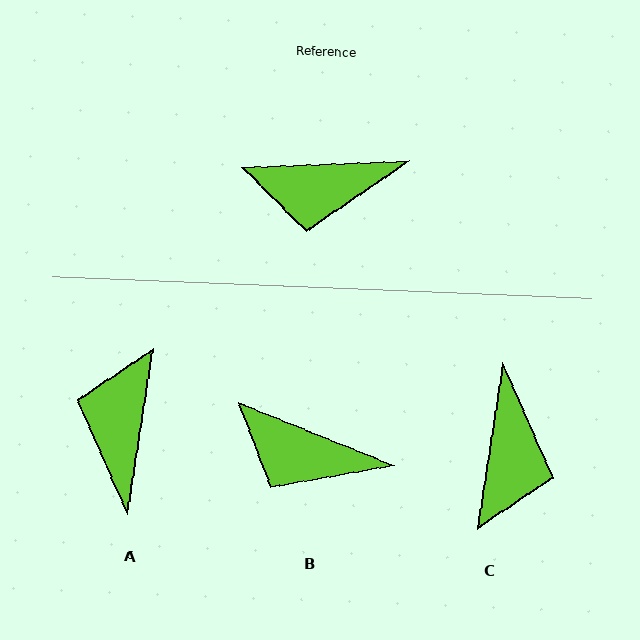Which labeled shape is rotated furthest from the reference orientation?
A, about 101 degrees away.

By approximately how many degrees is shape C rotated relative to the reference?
Approximately 79 degrees counter-clockwise.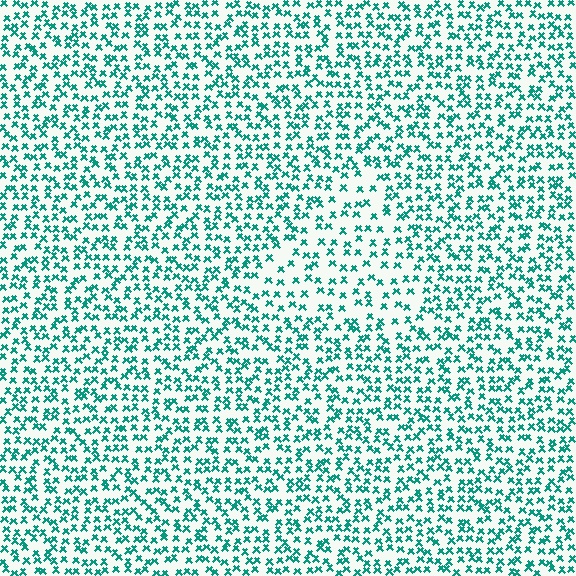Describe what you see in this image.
The image contains small teal elements arranged at two different densities. A triangle-shaped region is visible where the elements are less densely packed than the surrounding area.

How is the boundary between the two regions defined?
The boundary is defined by a change in element density (approximately 1.7x ratio). All elements are the same color, size, and shape.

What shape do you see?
I see a triangle.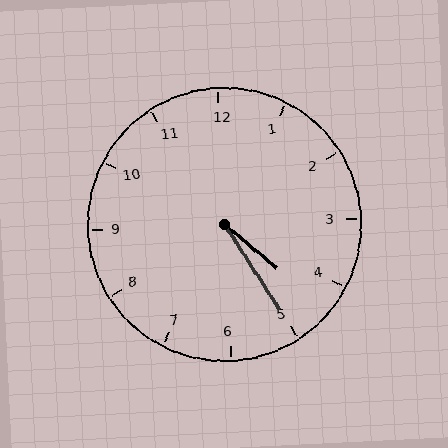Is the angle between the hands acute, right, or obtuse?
It is acute.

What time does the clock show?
4:25.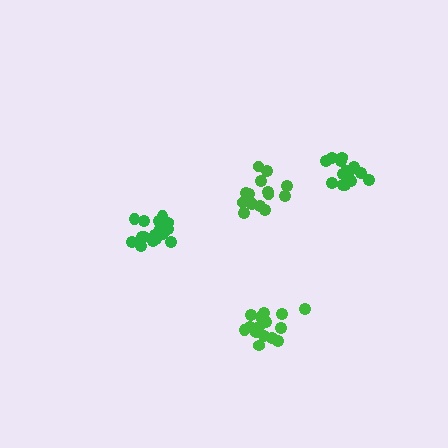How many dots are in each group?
Group 1: 14 dots, Group 2: 17 dots, Group 3: 17 dots, Group 4: 15 dots (63 total).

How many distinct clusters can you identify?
There are 4 distinct clusters.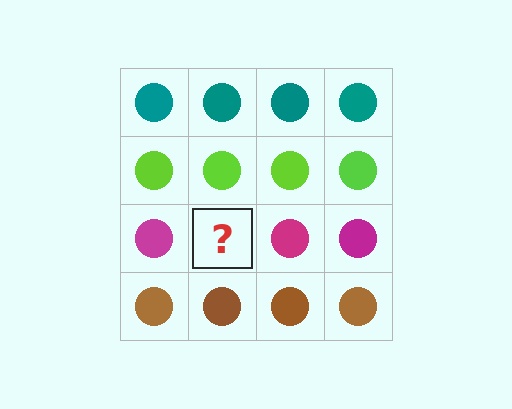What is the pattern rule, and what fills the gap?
The rule is that each row has a consistent color. The gap should be filled with a magenta circle.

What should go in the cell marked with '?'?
The missing cell should contain a magenta circle.